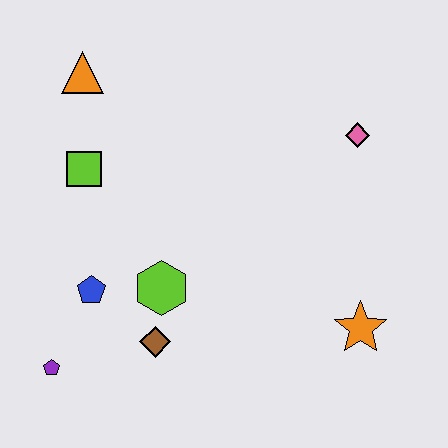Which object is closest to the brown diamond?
The lime hexagon is closest to the brown diamond.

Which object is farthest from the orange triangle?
The orange star is farthest from the orange triangle.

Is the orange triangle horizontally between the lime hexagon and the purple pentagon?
Yes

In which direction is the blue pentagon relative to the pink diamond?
The blue pentagon is to the left of the pink diamond.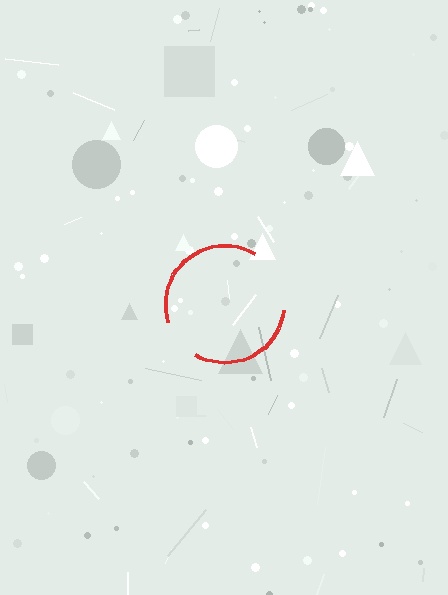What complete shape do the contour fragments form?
The contour fragments form a circle.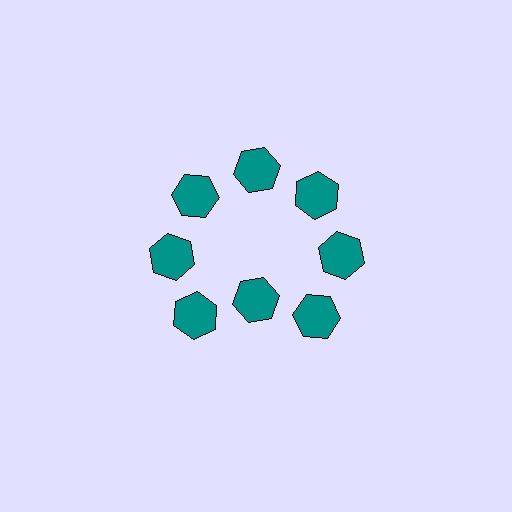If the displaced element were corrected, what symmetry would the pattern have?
It would have 8-fold rotational symmetry — the pattern would map onto itself every 45 degrees.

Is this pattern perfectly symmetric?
No. The 8 teal hexagons are arranged in a ring, but one element near the 6 o'clock position is pulled inward toward the center, breaking the 8-fold rotational symmetry.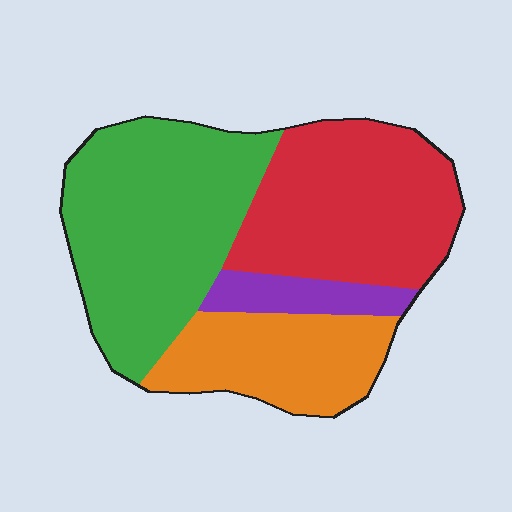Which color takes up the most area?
Green, at roughly 40%.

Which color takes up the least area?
Purple, at roughly 10%.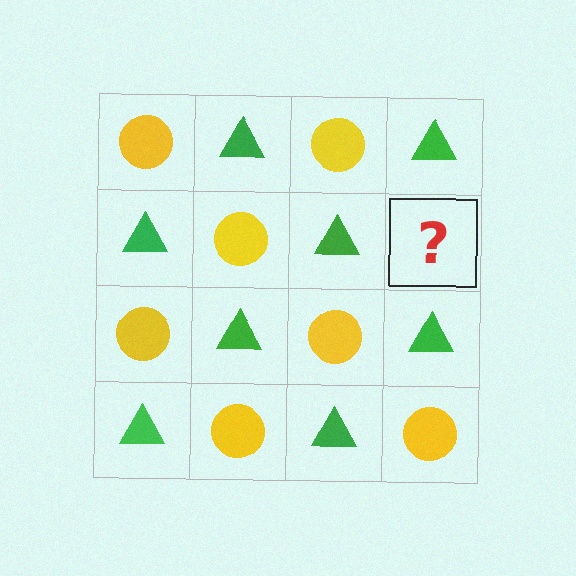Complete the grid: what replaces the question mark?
The question mark should be replaced with a yellow circle.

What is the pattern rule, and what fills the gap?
The rule is that it alternates yellow circle and green triangle in a checkerboard pattern. The gap should be filled with a yellow circle.